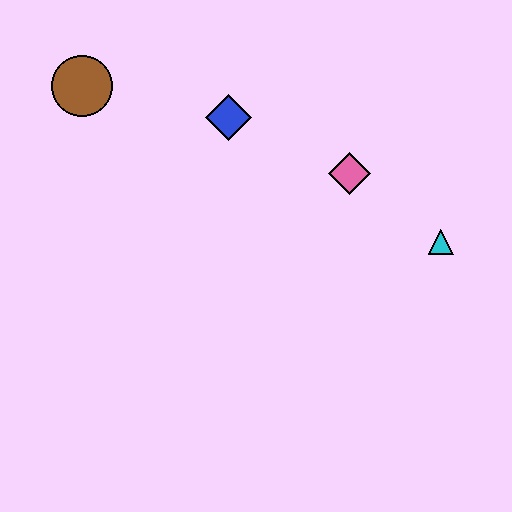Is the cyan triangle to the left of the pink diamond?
No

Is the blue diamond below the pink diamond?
No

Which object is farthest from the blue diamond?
The cyan triangle is farthest from the blue diamond.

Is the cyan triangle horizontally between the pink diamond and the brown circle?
No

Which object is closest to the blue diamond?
The pink diamond is closest to the blue diamond.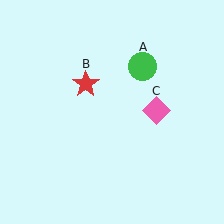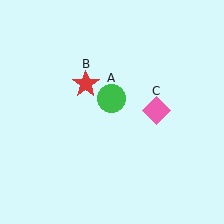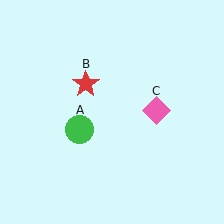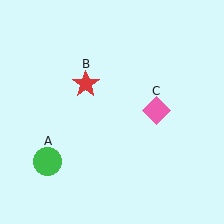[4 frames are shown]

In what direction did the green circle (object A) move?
The green circle (object A) moved down and to the left.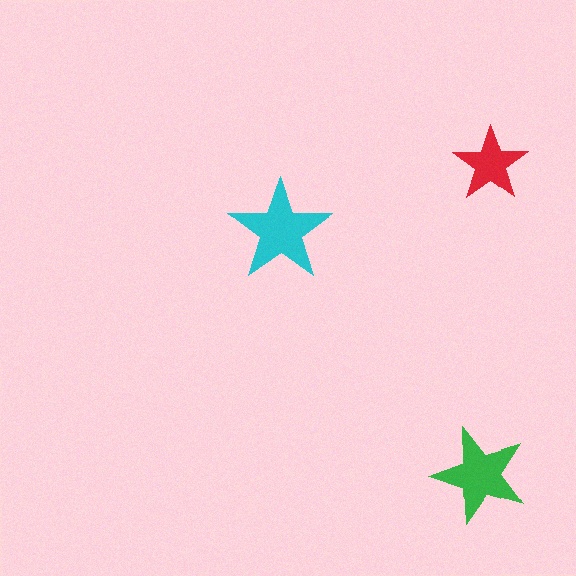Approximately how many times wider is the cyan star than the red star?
About 1.5 times wider.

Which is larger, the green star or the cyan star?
The cyan one.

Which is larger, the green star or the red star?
The green one.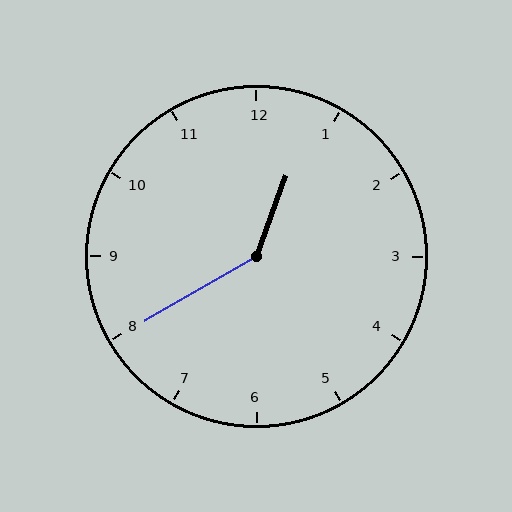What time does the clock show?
12:40.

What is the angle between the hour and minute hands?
Approximately 140 degrees.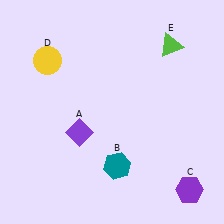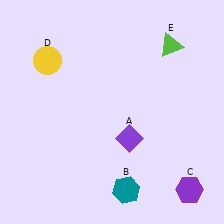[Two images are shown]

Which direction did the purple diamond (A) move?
The purple diamond (A) moved right.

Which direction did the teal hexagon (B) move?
The teal hexagon (B) moved down.